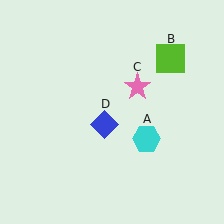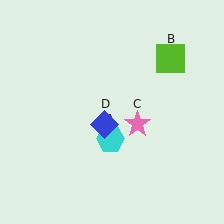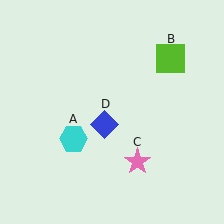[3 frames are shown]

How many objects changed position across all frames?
2 objects changed position: cyan hexagon (object A), pink star (object C).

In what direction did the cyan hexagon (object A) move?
The cyan hexagon (object A) moved left.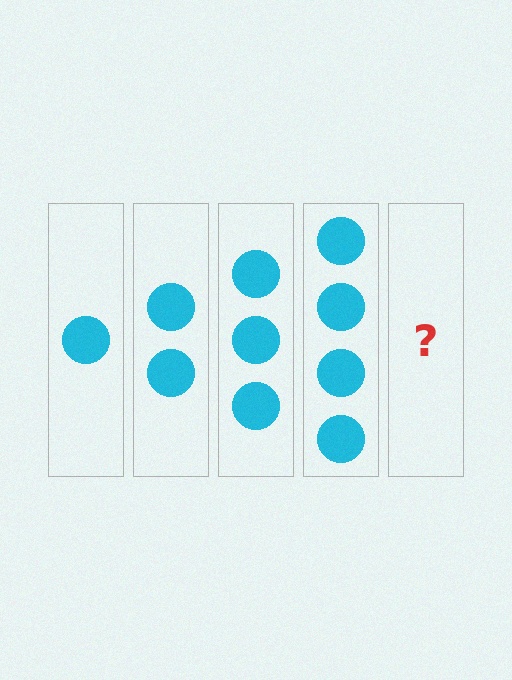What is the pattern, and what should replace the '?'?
The pattern is that each step adds one more circle. The '?' should be 5 circles.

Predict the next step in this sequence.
The next step is 5 circles.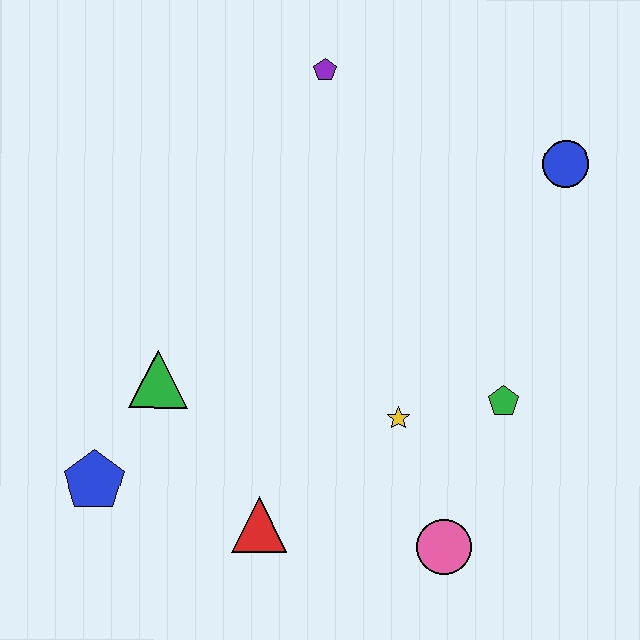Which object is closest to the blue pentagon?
The green triangle is closest to the blue pentagon.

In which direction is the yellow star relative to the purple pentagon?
The yellow star is below the purple pentagon.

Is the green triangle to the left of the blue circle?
Yes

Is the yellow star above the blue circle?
No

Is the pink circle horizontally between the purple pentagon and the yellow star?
No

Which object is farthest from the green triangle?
The blue circle is farthest from the green triangle.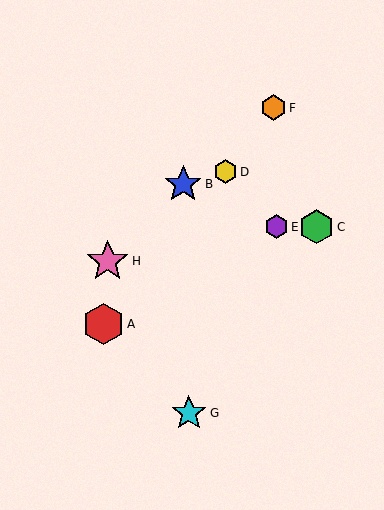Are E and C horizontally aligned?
Yes, both are at y≈227.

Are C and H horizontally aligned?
No, C is at y≈227 and H is at y≈261.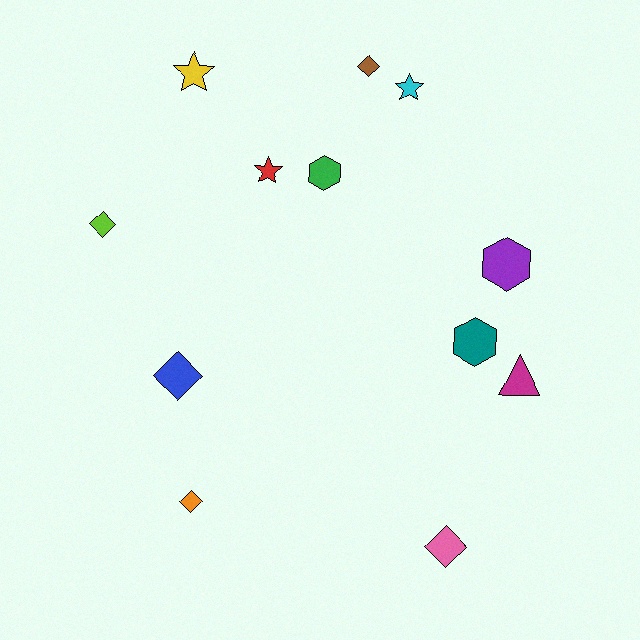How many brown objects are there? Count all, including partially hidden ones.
There is 1 brown object.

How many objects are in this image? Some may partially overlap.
There are 12 objects.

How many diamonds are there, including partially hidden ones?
There are 5 diamonds.